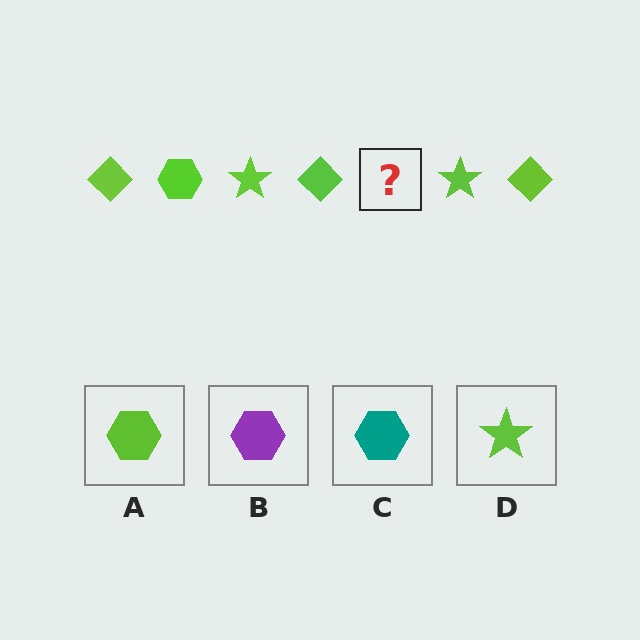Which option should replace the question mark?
Option A.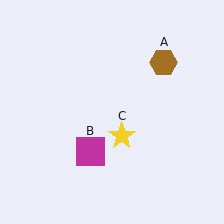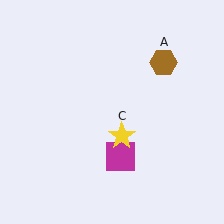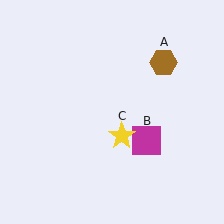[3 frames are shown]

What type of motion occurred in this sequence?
The magenta square (object B) rotated counterclockwise around the center of the scene.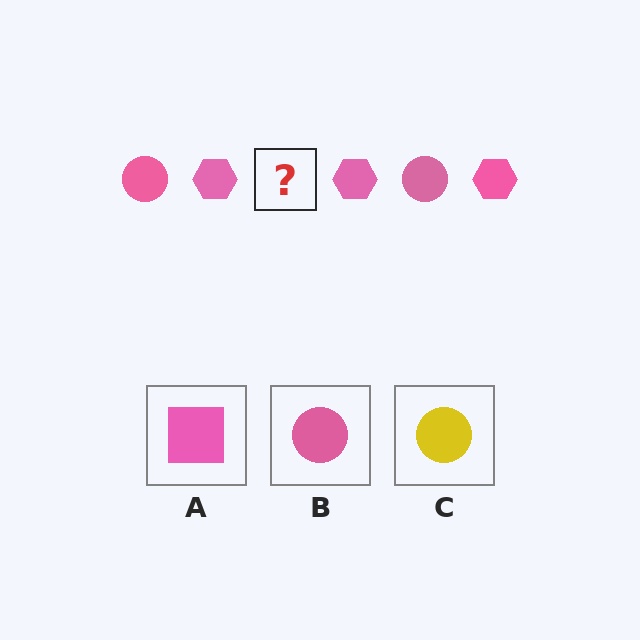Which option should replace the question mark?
Option B.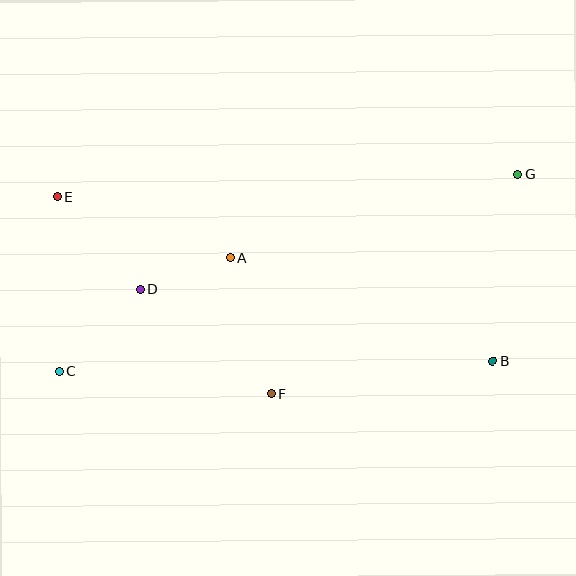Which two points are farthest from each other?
Points C and G are farthest from each other.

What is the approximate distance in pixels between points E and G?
The distance between E and G is approximately 461 pixels.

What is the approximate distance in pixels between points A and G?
The distance between A and G is approximately 300 pixels.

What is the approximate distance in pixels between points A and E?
The distance between A and E is approximately 183 pixels.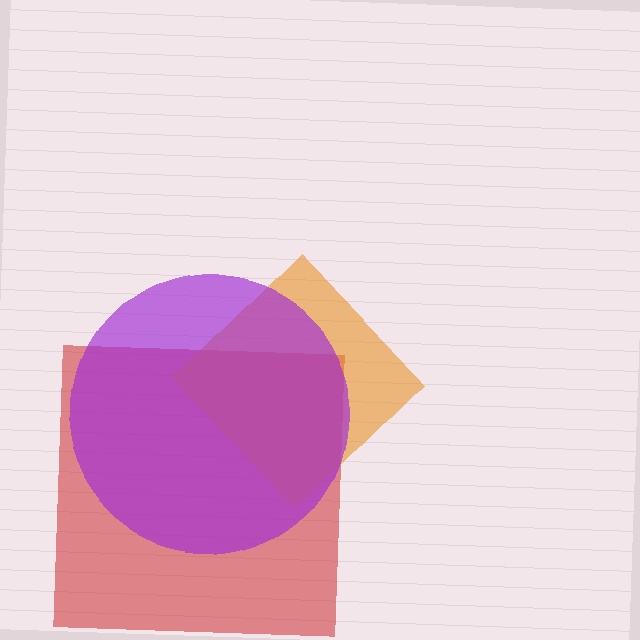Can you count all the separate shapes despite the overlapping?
Yes, there are 3 separate shapes.